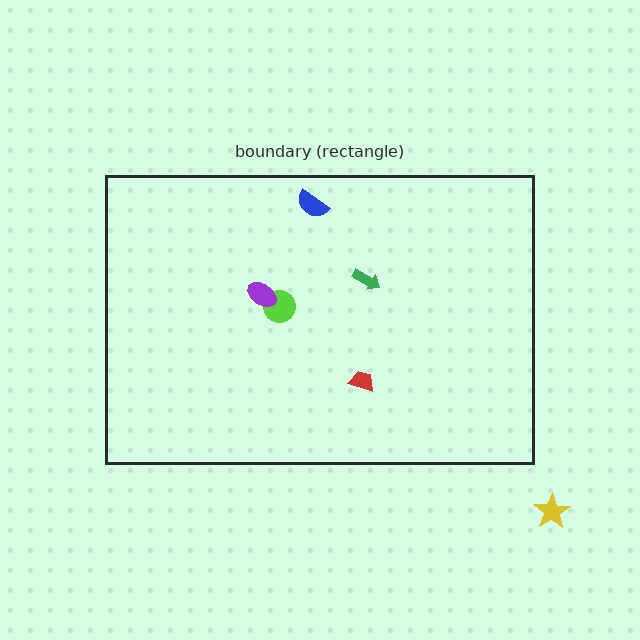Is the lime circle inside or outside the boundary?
Inside.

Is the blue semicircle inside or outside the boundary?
Inside.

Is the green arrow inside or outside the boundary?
Inside.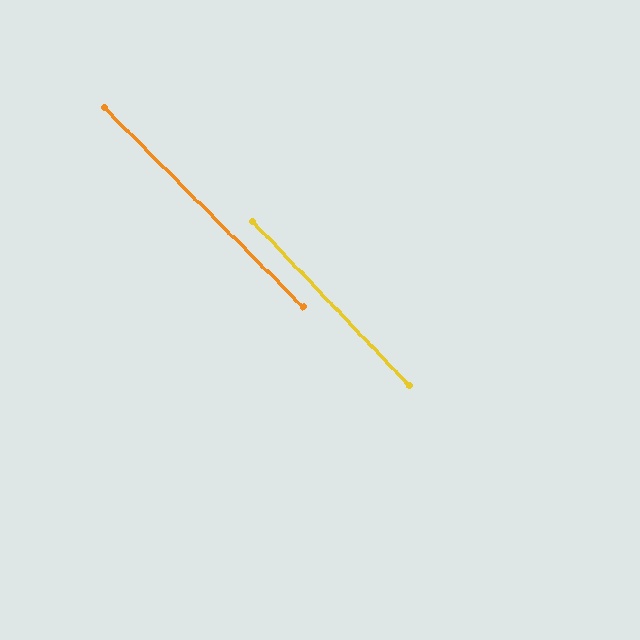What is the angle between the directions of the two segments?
Approximately 1 degree.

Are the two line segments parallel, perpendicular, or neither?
Parallel — their directions differ by only 1.1°.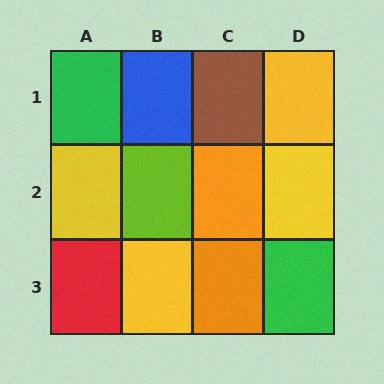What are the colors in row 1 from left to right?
Green, blue, brown, yellow.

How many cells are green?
2 cells are green.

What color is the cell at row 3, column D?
Green.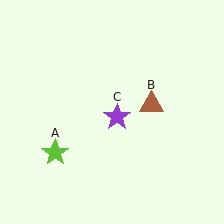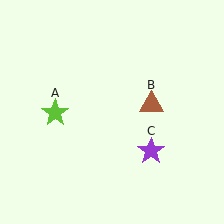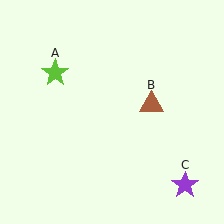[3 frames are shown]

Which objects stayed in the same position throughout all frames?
Brown triangle (object B) remained stationary.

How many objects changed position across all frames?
2 objects changed position: lime star (object A), purple star (object C).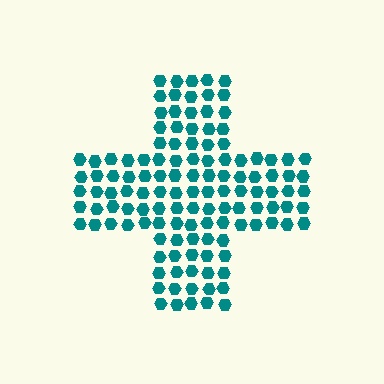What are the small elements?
The small elements are hexagons.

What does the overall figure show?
The overall figure shows a cross.